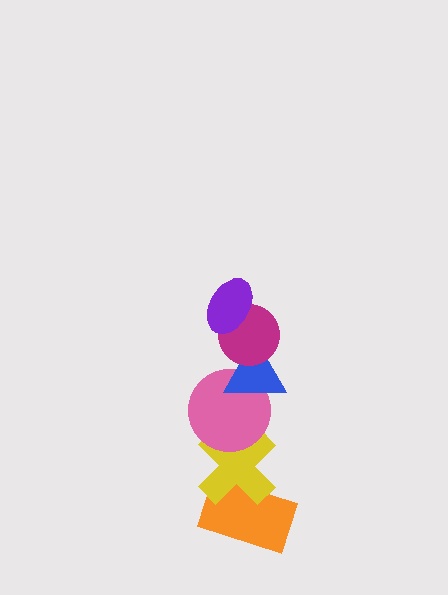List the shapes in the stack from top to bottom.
From top to bottom: the purple ellipse, the magenta circle, the blue triangle, the pink circle, the yellow cross, the orange rectangle.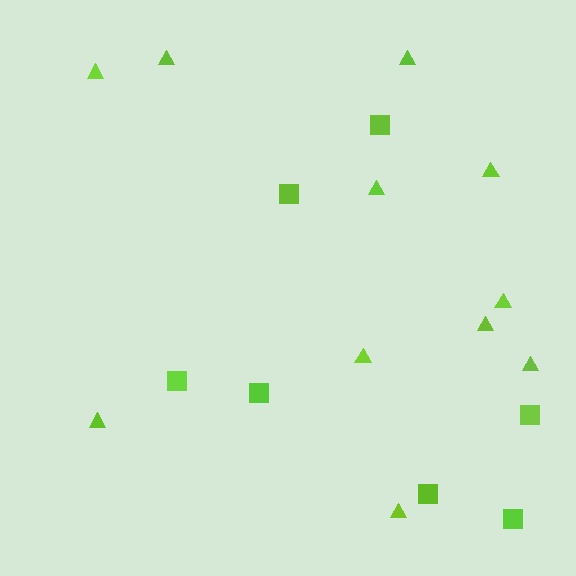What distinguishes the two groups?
There are 2 groups: one group of triangles (11) and one group of squares (7).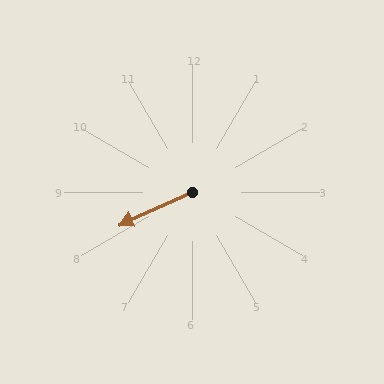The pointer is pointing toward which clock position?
Roughly 8 o'clock.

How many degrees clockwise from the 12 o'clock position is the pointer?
Approximately 246 degrees.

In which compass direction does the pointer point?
Southwest.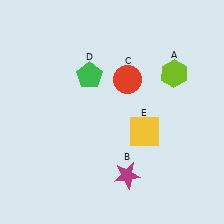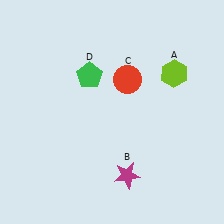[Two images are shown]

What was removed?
The yellow square (E) was removed in Image 2.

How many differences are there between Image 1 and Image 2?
There is 1 difference between the two images.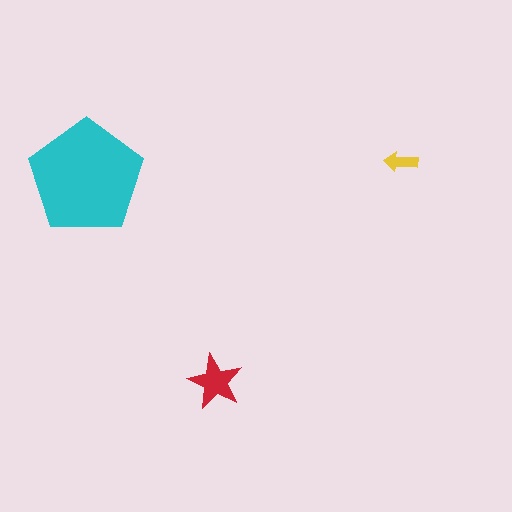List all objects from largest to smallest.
The cyan pentagon, the red star, the yellow arrow.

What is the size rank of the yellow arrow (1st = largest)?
3rd.